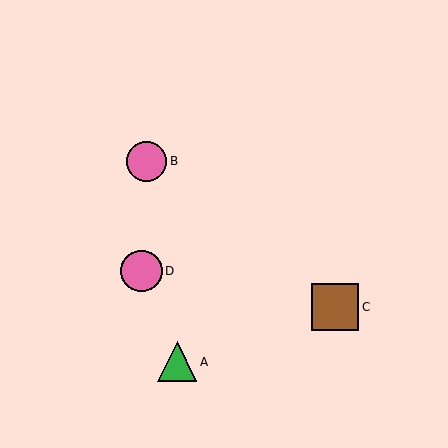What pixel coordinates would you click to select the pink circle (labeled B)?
Click at (147, 161) to select the pink circle B.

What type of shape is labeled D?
Shape D is a pink circle.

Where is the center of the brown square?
The center of the brown square is at (335, 307).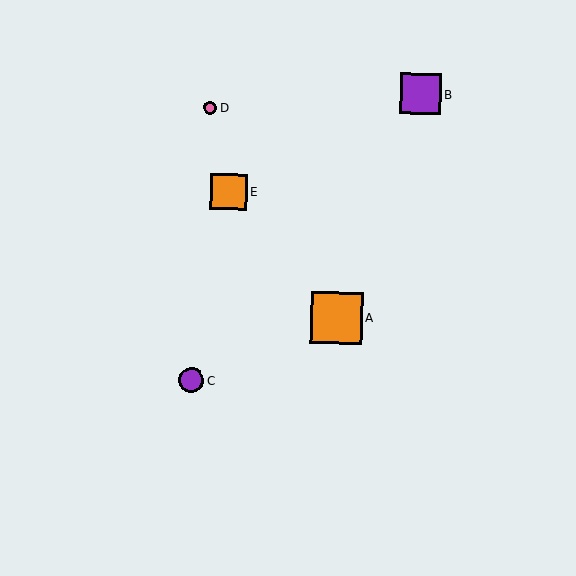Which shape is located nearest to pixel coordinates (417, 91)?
The purple square (labeled B) at (421, 93) is nearest to that location.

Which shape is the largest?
The orange square (labeled A) is the largest.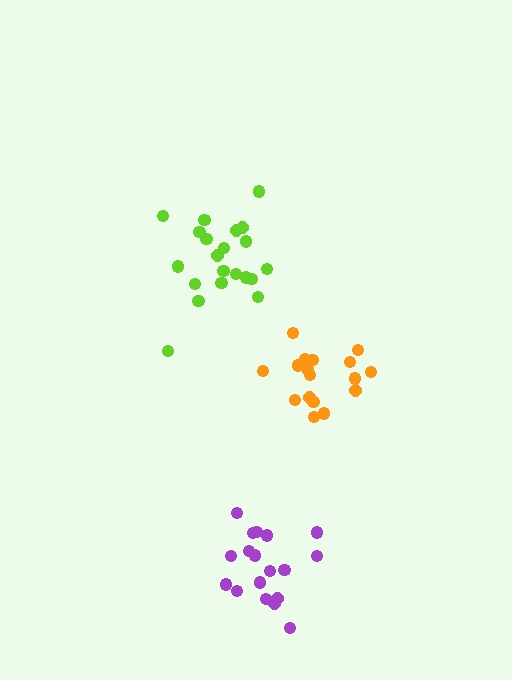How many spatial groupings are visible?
There are 3 spatial groupings.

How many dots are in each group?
Group 1: 18 dots, Group 2: 18 dots, Group 3: 21 dots (57 total).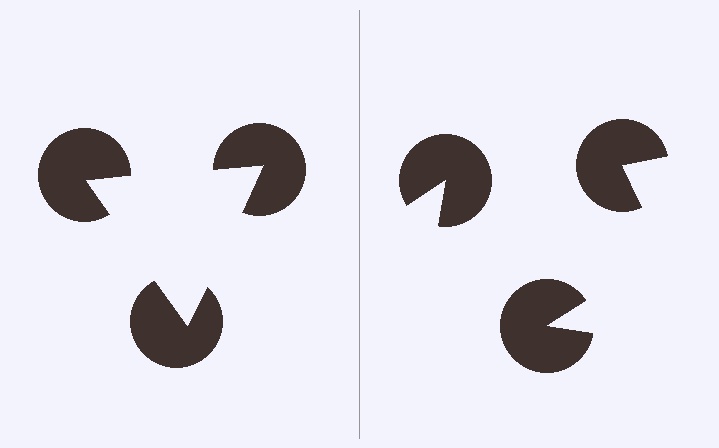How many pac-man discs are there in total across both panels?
6 — 3 on each side.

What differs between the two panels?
The pac-man discs are positioned identically on both sides; only the wedge orientations differ. On the left they align to a triangle; on the right they are misaligned.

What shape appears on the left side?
An illusory triangle.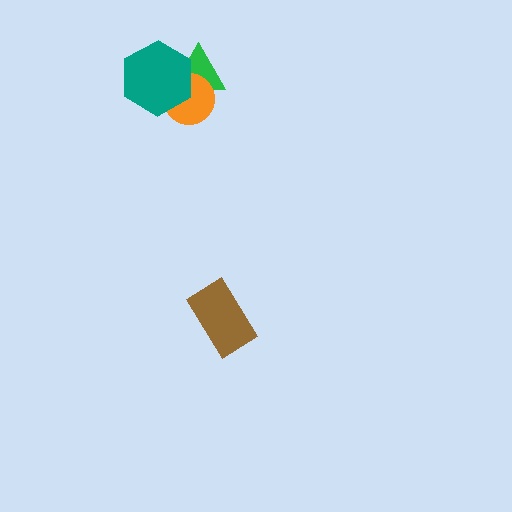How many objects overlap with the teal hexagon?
2 objects overlap with the teal hexagon.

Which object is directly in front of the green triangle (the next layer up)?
The orange circle is directly in front of the green triangle.